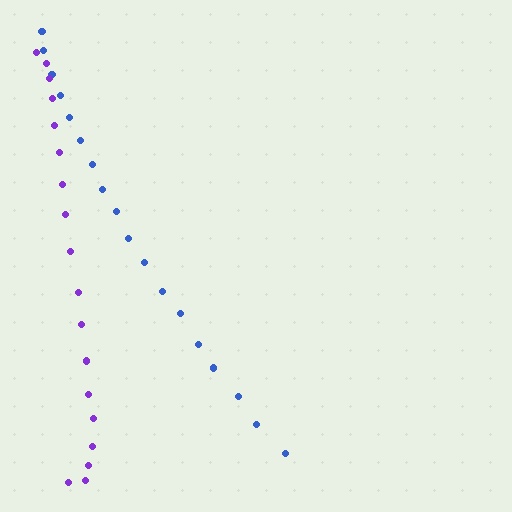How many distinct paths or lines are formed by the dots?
There are 2 distinct paths.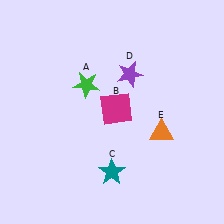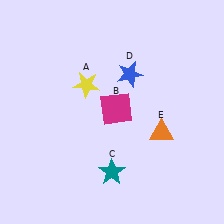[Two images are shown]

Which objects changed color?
A changed from green to yellow. D changed from purple to blue.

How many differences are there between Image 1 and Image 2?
There are 2 differences between the two images.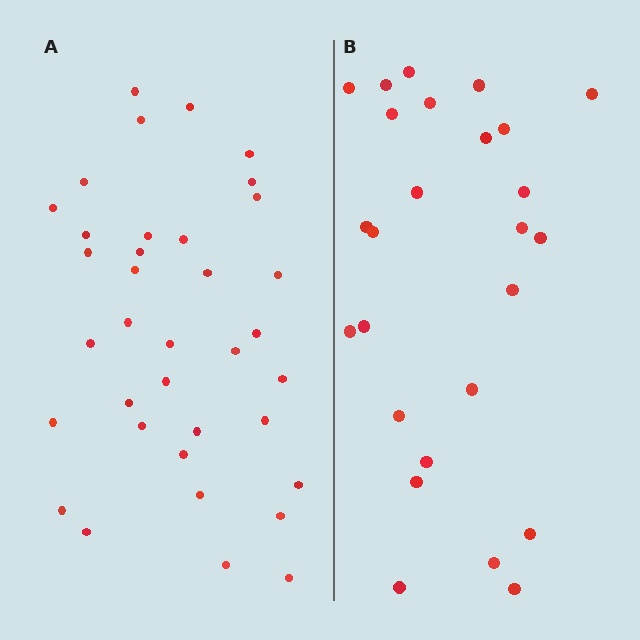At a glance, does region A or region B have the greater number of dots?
Region A (the left region) has more dots.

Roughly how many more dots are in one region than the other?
Region A has roughly 10 or so more dots than region B.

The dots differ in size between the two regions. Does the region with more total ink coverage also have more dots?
No. Region B has more total ink coverage because its dots are larger, but region A actually contains more individual dots. Total area can be misleading — the number of items is what matters here.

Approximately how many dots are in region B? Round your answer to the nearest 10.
About 30 dots. (The exact count is 26, which rounds to 30.)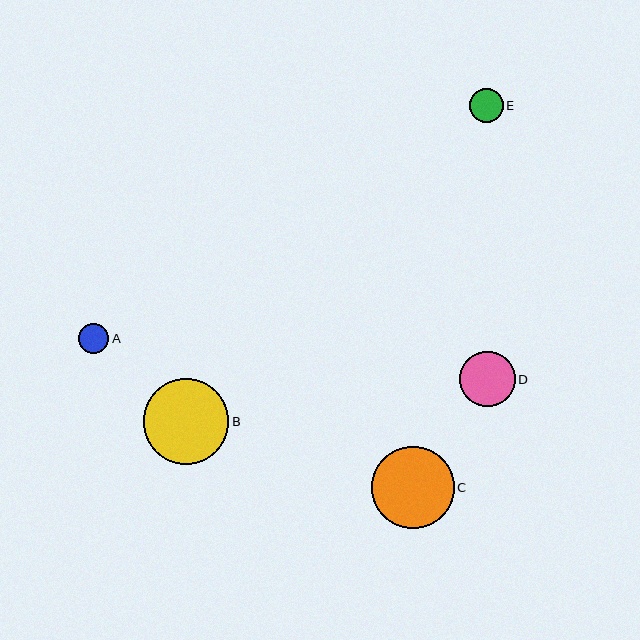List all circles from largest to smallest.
From largest to smallest: B, C, D, E, A.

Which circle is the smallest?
Circle A is the smallest with a size of approximately 31 pixels.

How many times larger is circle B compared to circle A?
Circle B is approximately 2.8 times the size of circle A.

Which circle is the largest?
Circle B is the largest with a size of approximately 85 pixels.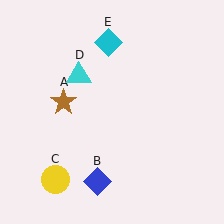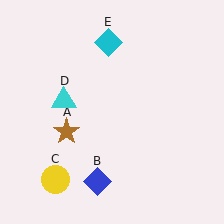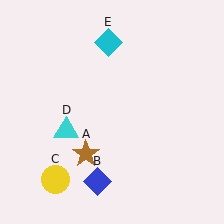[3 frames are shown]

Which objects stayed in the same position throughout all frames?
Blue diamond (object B) and yellow circle (object C) and cyan diamond (object E) remained stationary.